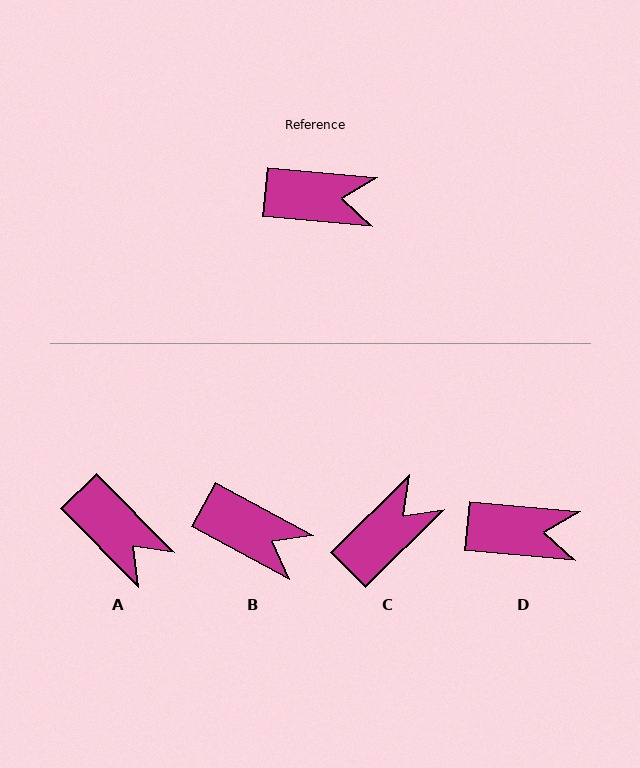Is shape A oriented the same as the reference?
No, it is off by about 40 degrees.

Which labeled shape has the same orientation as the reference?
D.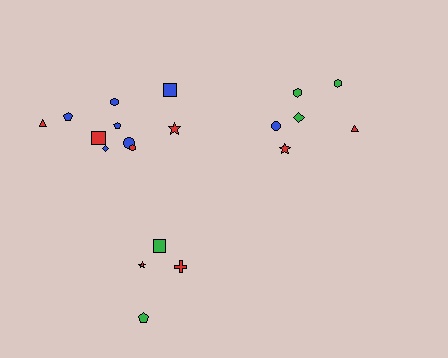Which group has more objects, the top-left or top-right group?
The top-left group.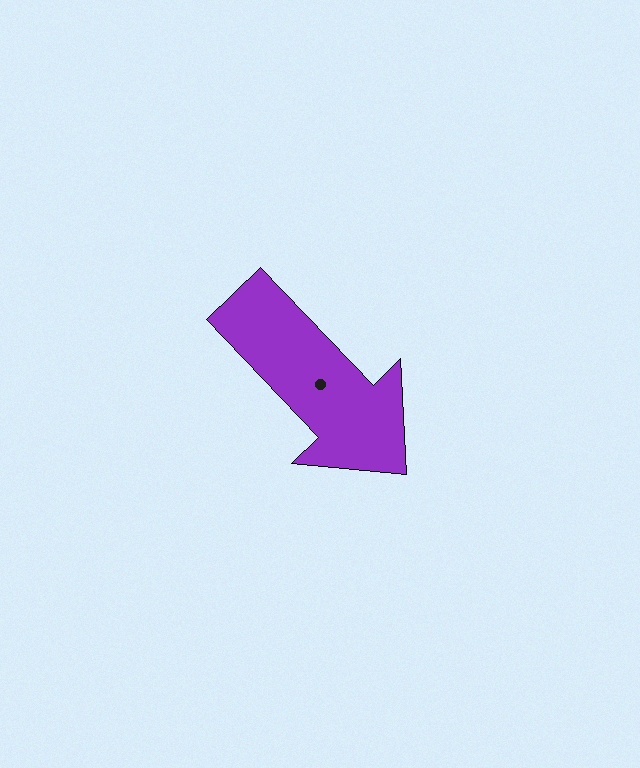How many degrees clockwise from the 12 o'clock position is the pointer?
Approximately 136 degrees.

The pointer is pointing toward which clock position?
Roughly 5 o'clock.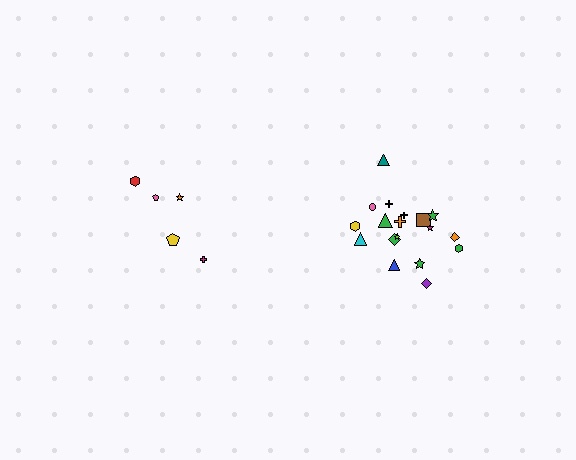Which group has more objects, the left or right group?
The right group.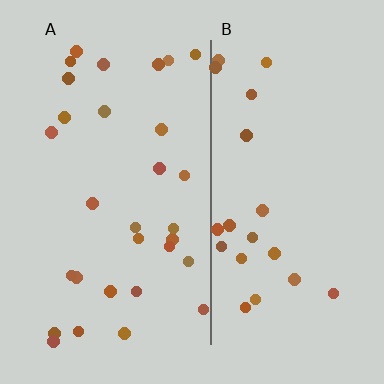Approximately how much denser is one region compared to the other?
Approximately 1.4× — region A over region B.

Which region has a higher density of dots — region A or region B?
A (the left).